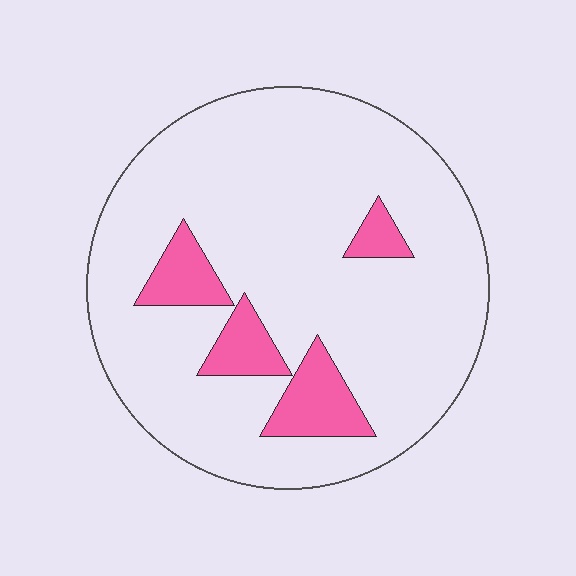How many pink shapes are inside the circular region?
4.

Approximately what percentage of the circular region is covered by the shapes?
Approximately 15%.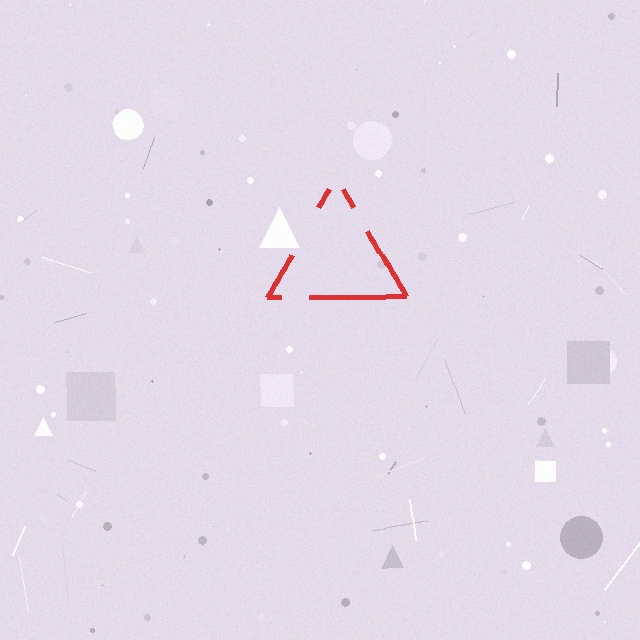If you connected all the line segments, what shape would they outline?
They would outline a triangle.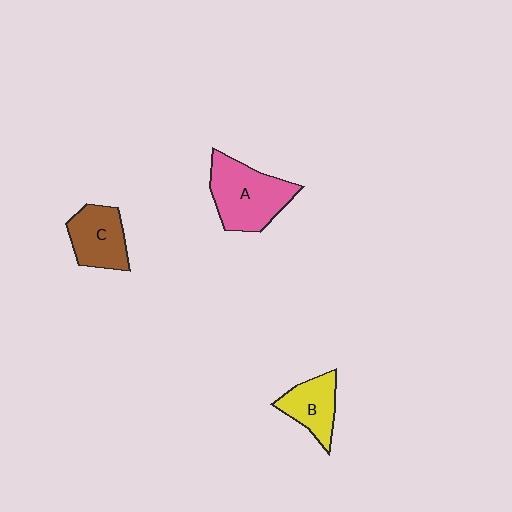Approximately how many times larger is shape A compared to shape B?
Approximately 1.7 times.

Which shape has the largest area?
Shape A (pink).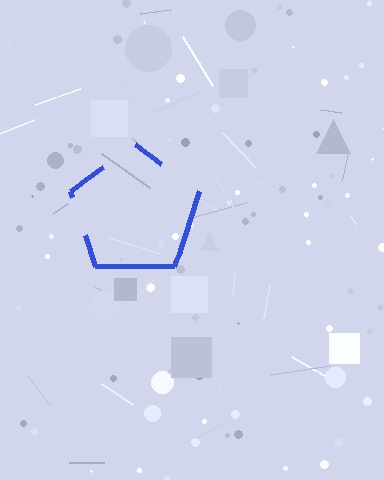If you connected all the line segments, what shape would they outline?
They would outline a pentagon.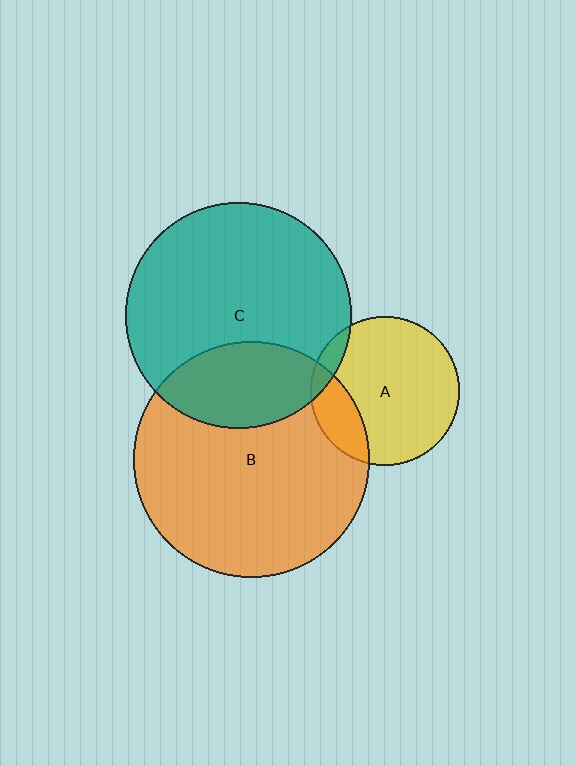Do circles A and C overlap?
Yes.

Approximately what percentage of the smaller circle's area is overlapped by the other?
Approximately 10%.